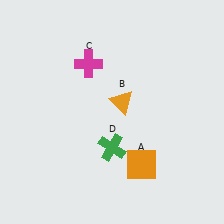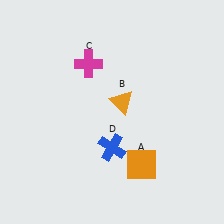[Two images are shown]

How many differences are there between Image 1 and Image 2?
There is 1 difference between the two images.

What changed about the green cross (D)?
In Image 1, D is green. In Image 2, it changed to blue.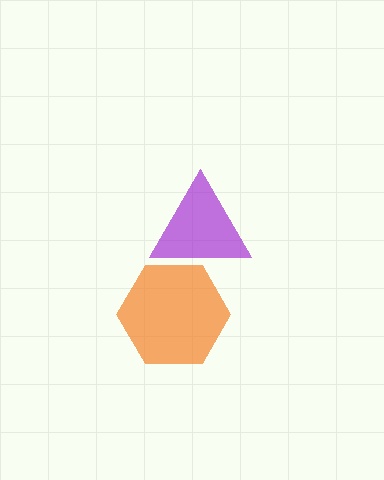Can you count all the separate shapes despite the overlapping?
Yes, there are 2 separate shapes.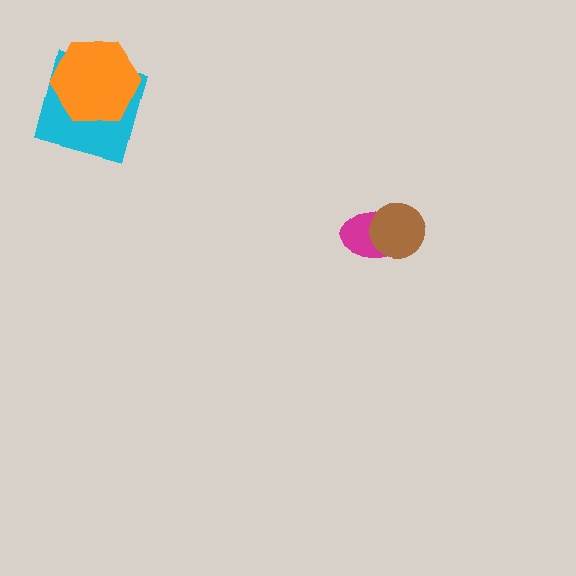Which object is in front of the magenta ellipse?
The brown circle is in front of the magenta ellipse.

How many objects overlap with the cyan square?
1 object overlaps with the cyan square.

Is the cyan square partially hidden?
Yes, it is partially covered by another shape.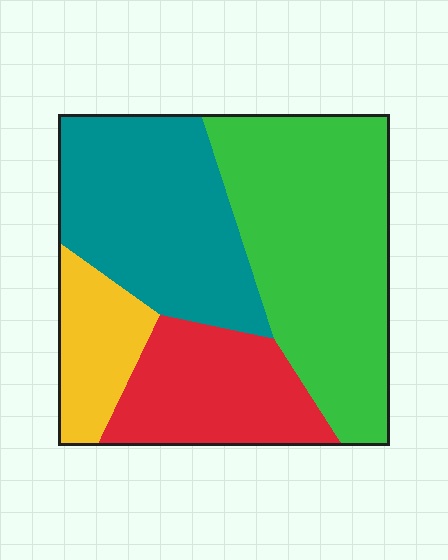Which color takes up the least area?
Yellow, at roughly 10%.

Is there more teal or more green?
Green.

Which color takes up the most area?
Green, at roughly 40%.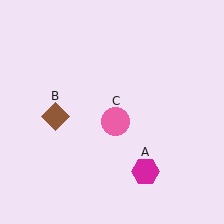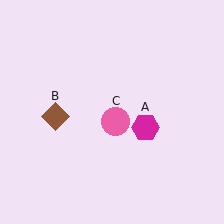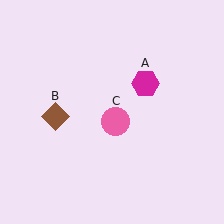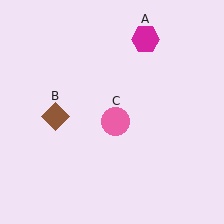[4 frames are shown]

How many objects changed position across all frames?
1 object changed position: magenta hexagon (object A).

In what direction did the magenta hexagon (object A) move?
The magenta hexagon (object A) moved up.